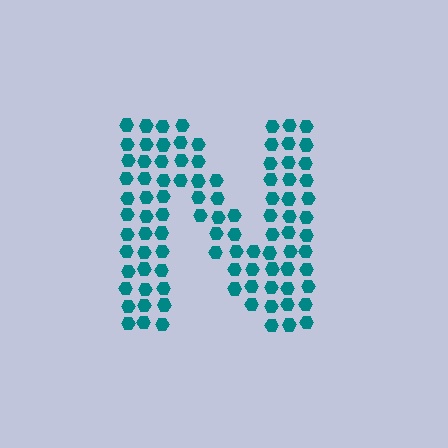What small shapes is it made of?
It is made of small hexagons.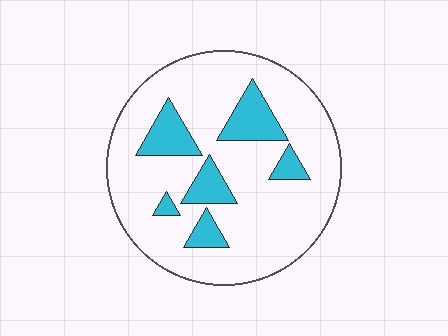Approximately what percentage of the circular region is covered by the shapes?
Approximately 20%.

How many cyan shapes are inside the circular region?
6.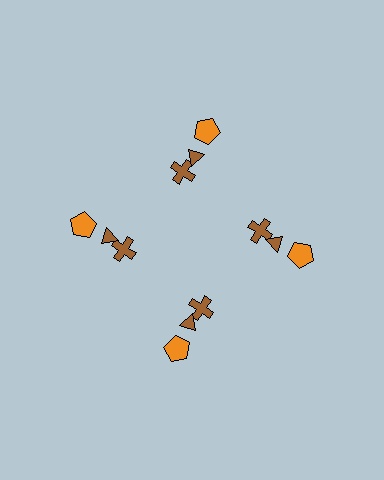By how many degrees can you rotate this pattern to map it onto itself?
The pattern maps onto itself every 90 degrees of rotation.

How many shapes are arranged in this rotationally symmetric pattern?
There are 12 shapes, arranged in 4 groups of 3.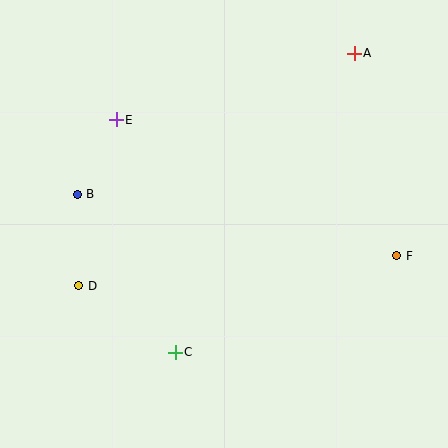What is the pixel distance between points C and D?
The distance between C and D is 117 pixels.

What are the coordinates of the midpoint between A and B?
The midpoint between A and B is at (216, 124).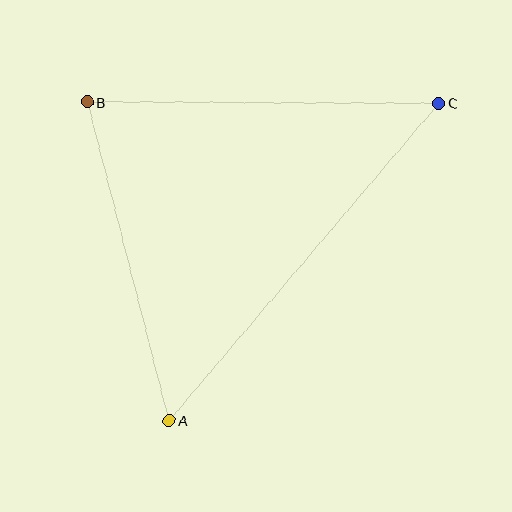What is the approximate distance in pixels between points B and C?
The distance between B and C is approximately 352 pixels.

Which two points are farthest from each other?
Points A and C are farthest from each other.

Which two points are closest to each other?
Points A and B are closest to each other.